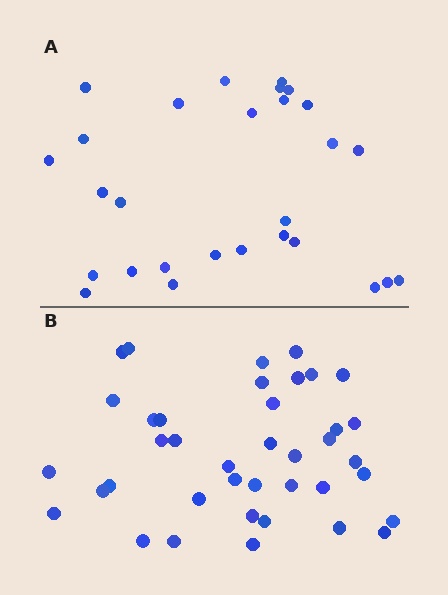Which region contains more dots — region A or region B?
Region B (the bottom region) has more dots.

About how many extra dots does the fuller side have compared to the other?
Region B has roughly 12 or so more dots than region A.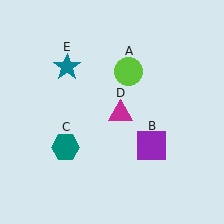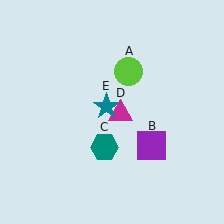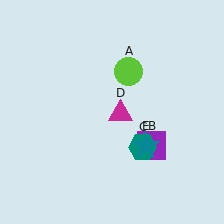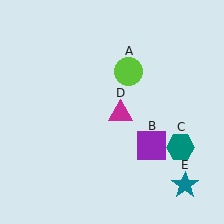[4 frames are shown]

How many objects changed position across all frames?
2 objects changed position: teal hexagon (object C), teal star (object E).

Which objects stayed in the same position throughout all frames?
Lime circle (object A) and purple square (object B) and magenta triangle (object D) remained stationary.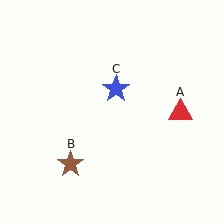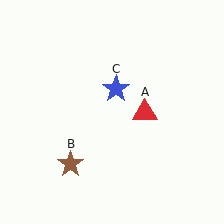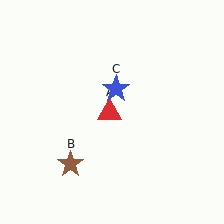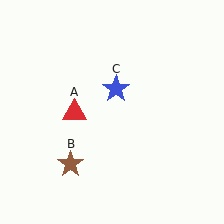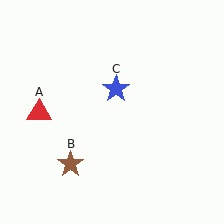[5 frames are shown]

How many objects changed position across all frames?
1 object changed position: red triangle (object A).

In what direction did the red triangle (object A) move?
The red triangle (object A) moved left.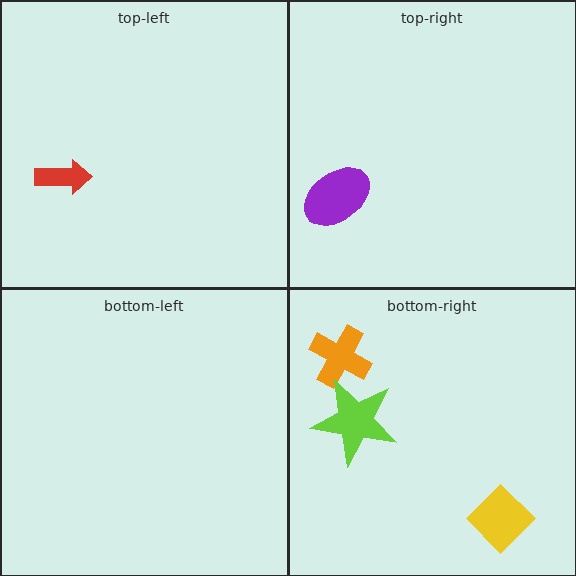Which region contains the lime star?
The bottom-right region.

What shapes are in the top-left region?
The red arrow.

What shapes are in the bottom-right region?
The yellow diamond, the orange cross, the lime star.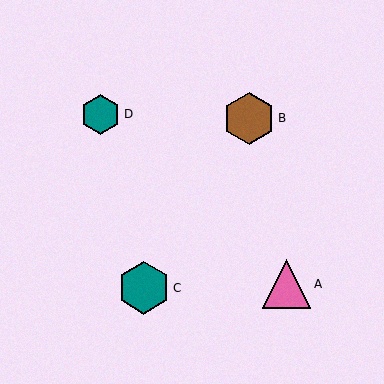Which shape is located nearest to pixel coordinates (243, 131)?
The brown hexagon (labeled B) at (249, 118) is nearest to that location.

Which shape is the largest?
The teal hexagon (labeled C) is the largest.